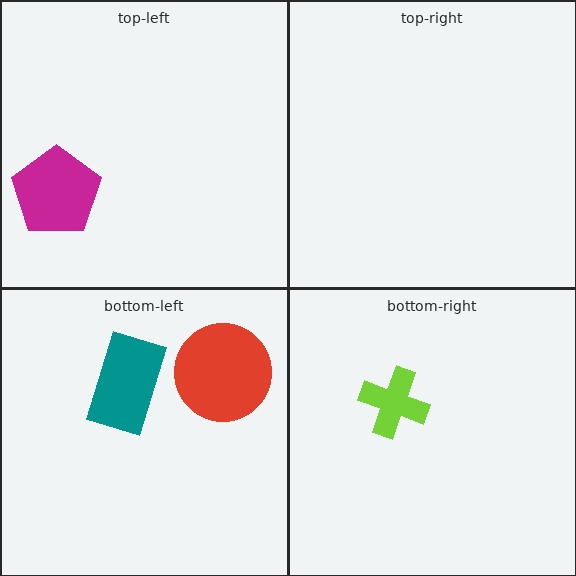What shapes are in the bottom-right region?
The lime cross.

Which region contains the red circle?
The bottom-left region.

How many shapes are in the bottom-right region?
1.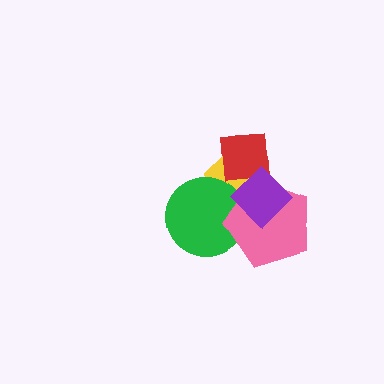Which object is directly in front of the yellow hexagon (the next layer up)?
The red square is directly in front of the yellow hexagon.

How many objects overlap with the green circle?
3 objects overlap with the green circle.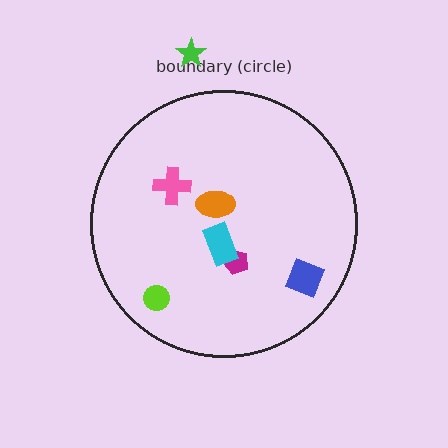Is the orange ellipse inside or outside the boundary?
Inside.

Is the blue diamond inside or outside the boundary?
Inside.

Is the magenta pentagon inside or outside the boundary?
Inside.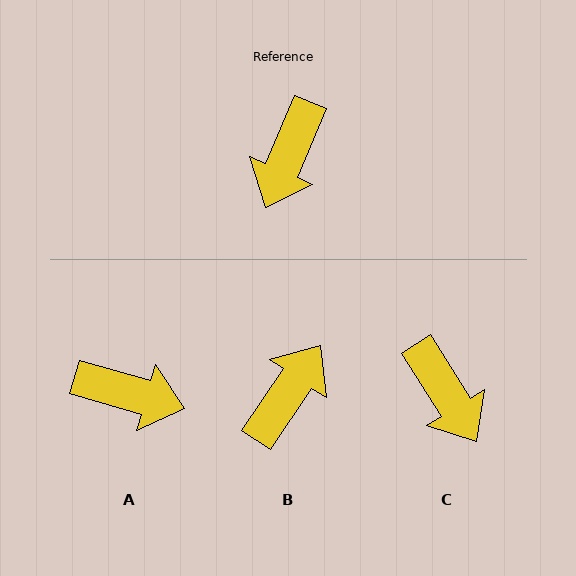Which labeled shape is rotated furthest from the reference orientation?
B, about 169 degrees away.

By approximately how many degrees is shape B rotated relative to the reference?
Approximately 169 degrees counter-clockwise.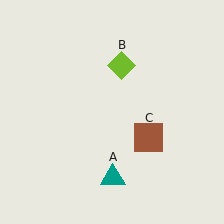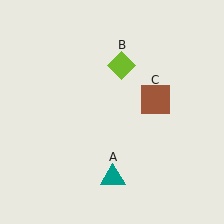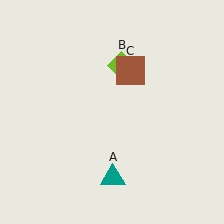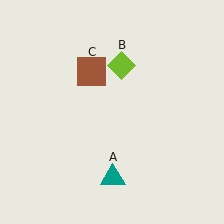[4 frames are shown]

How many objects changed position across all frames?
1 object changed position: brown square (object C).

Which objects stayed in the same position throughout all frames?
Teal triangle (object A) and lime diamond (object B) remained stationary.